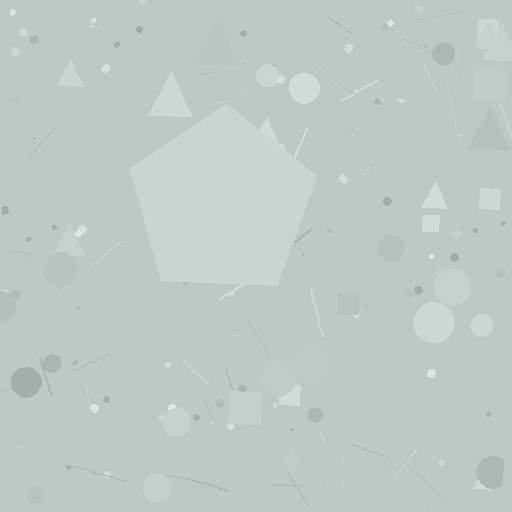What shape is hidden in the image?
A pentagon is hidden in the image.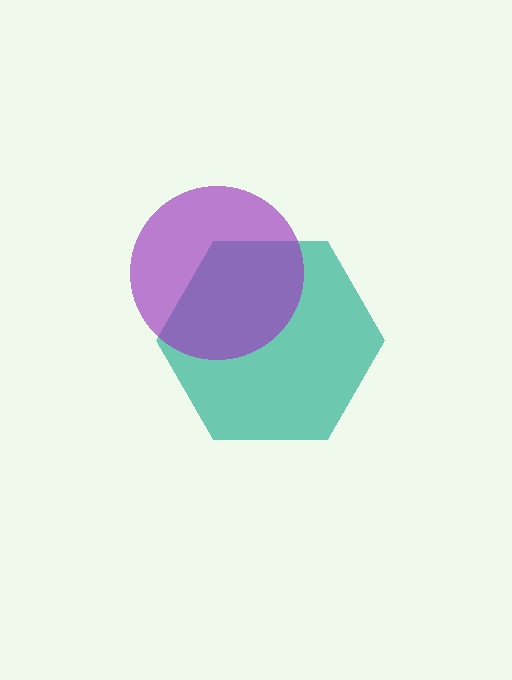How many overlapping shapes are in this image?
There are 2 overlapping shapes in the image.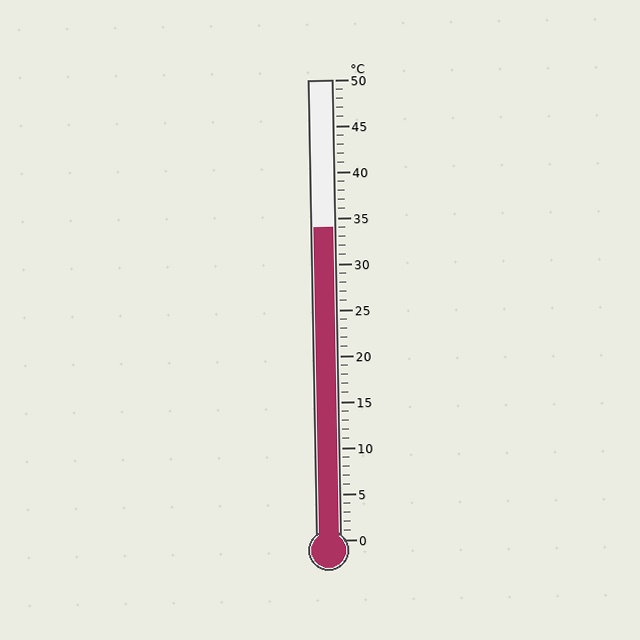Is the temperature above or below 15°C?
The temperature is above 15°C.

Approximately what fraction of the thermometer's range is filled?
The thermometer is filled to approximately 70% of its range.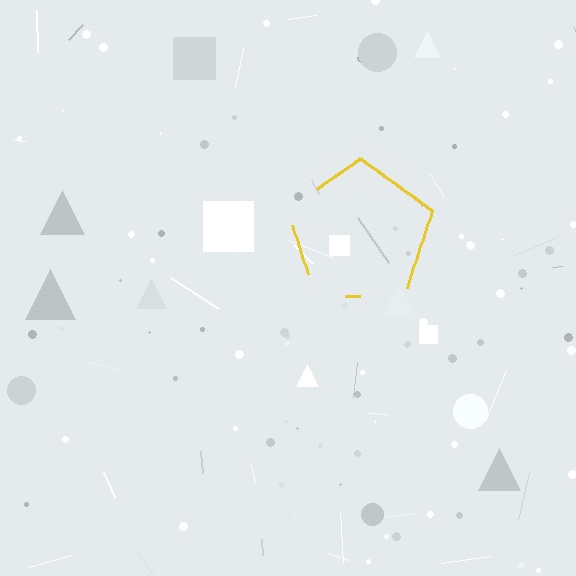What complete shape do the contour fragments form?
The contour fragments form a pentagon.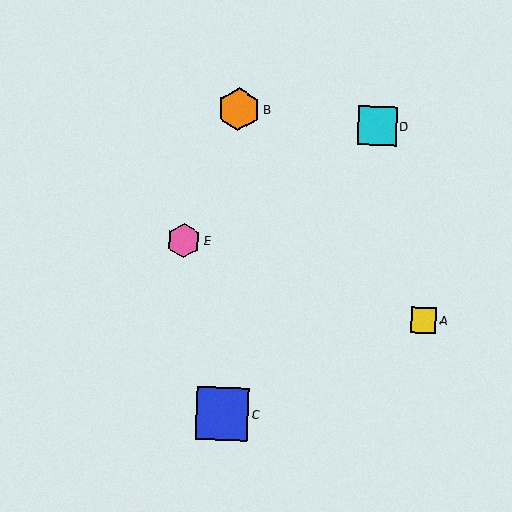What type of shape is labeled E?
Shape E is a pink hexagon.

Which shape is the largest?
The blue square (labeled C) is the largest.